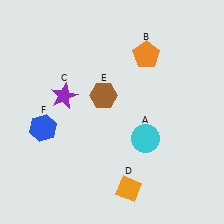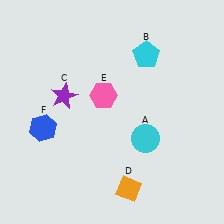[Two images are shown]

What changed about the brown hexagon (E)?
In Image 1, E is brown. In Image 2, it changed to pink.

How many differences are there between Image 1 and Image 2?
There are 2 differences between the two images.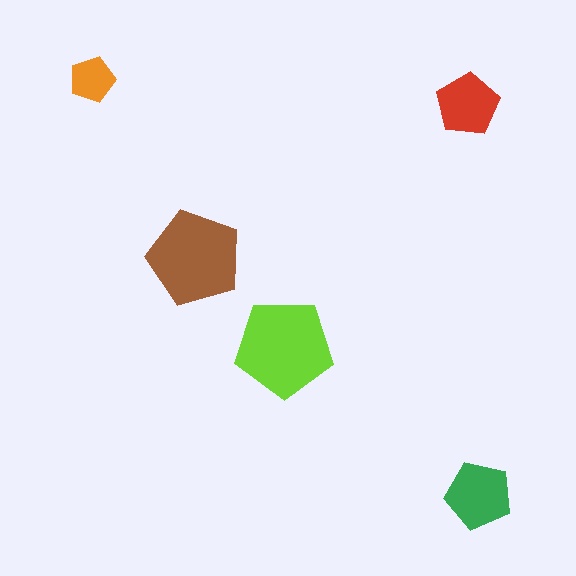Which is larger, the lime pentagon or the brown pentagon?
The lime one.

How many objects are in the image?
There are 5 objects in the image.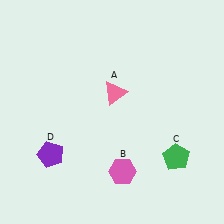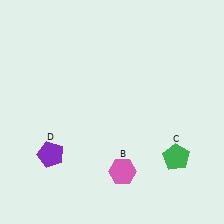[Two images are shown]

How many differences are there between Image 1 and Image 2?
There is 1 difference between the two images.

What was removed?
The pink triangle (A) was removed in Image 2.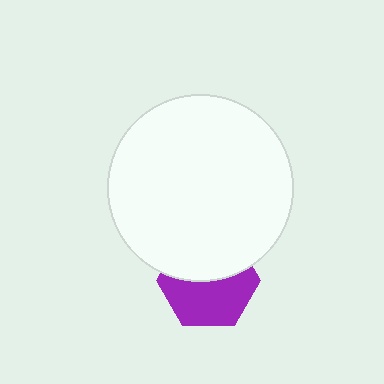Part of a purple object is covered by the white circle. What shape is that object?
It is a hexagon.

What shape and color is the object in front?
The object in front is a white circle.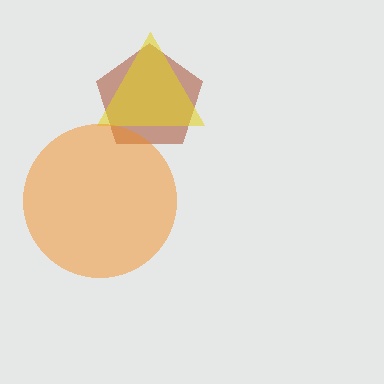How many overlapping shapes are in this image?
There are 3 overlapping shapes in the image.